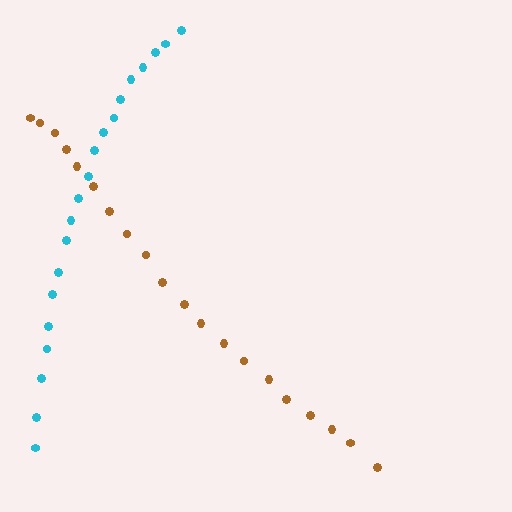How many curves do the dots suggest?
There are 2 distinct paths.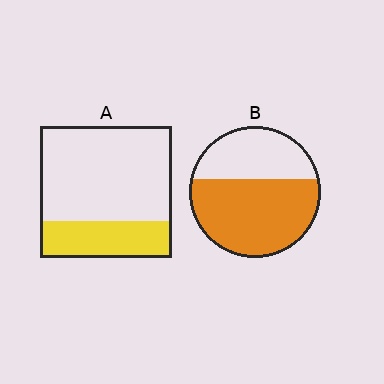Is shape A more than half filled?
No.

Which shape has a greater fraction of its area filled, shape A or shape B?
Shape B.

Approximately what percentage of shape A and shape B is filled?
A is approximately 30% and B is approximately 60%.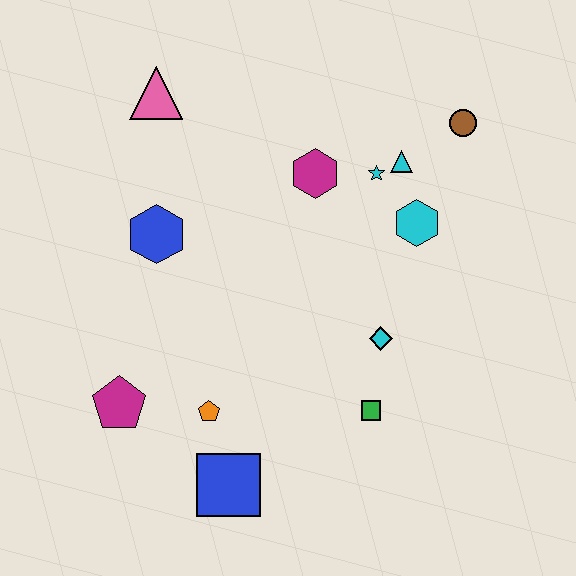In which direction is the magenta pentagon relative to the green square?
The magenta pentagon is to the left of the green square.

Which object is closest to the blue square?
The orange pentagon is closest to the blue square.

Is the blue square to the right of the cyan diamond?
No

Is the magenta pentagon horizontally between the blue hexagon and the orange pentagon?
No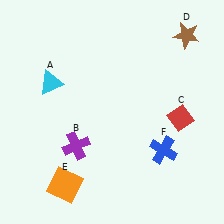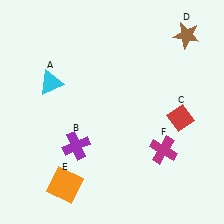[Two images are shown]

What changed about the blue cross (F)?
In Image 1, F is blue. In Image 2, it changed to magenta.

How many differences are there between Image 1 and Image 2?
There is 1 difference between the two images.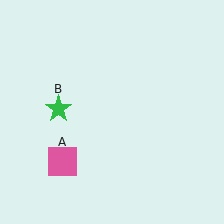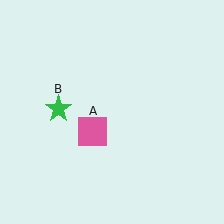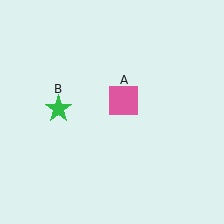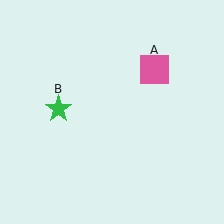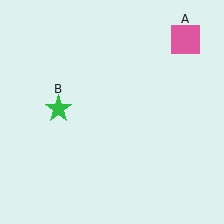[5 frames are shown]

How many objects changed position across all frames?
1 object changed position: pink square (object A).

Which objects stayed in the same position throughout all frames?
Green star (object B) remained stationary.